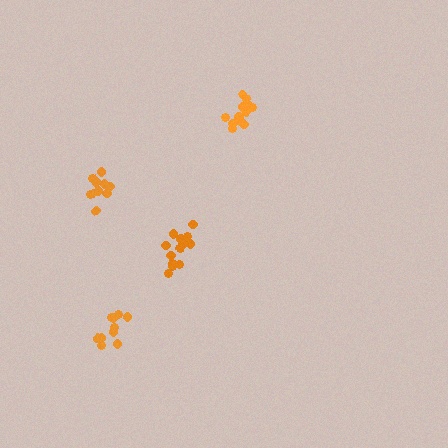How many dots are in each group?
Group 1: 14 dots, Group 2: 10 dots, Group 3: 13 dots, Group 4: 10 dots (47 total).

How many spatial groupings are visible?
There are 4 spatial groupings.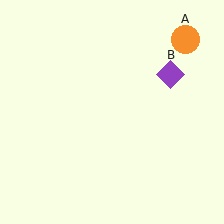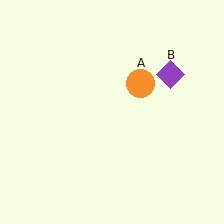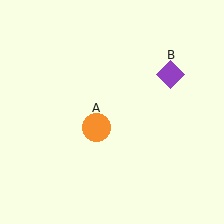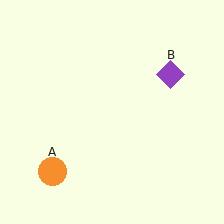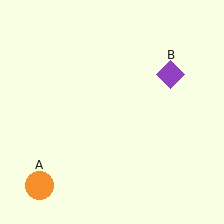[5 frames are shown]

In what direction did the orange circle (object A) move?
The orange circle (object A) moved down and to the left.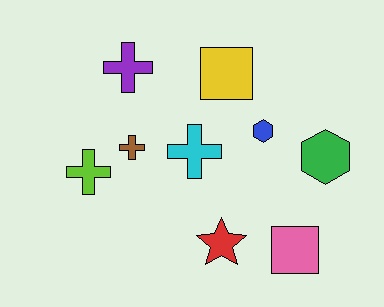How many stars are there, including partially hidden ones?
There is 1 star.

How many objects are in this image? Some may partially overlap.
There are 9 objects.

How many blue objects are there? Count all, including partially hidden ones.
There is 1 blue object.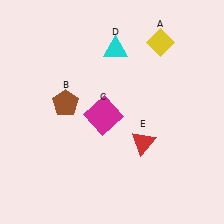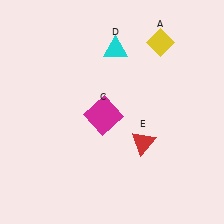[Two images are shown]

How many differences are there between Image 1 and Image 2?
There is 1 difference between the two images.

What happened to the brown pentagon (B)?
The brown pentagon (B) was removed in Image 2. It was in the top-left area of Image 1.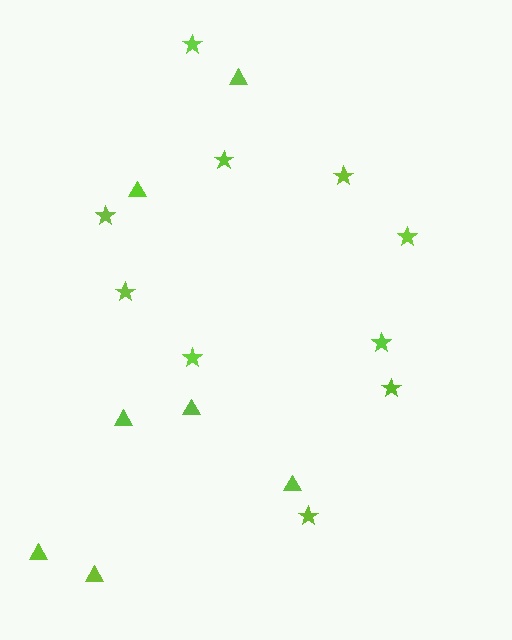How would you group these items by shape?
There are 2 groups: one group of triangles (7) and one group of stars (10).